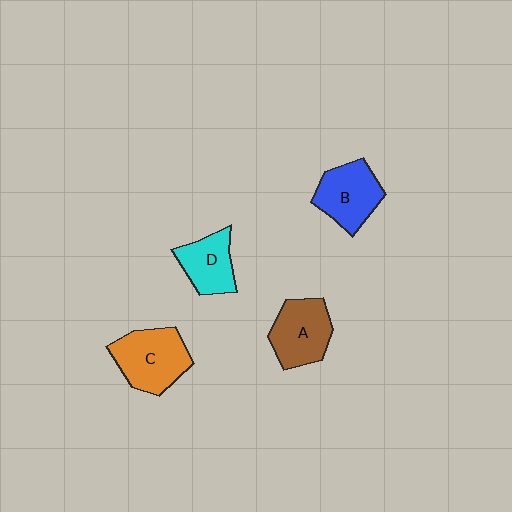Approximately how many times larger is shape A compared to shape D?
Approximately 1.3 times.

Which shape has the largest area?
Shape C (orange).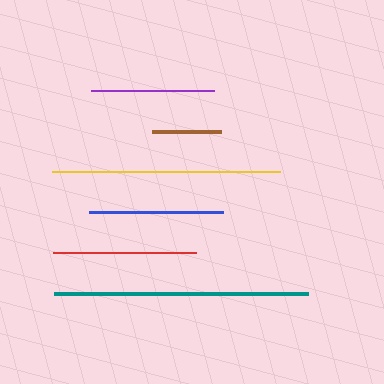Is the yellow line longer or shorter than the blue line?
The yellow line is longer than the blue line.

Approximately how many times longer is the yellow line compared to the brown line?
The yellow line is approximately 3.3 times the length of the brown line.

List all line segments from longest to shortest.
From longest to shortest: teal, yellow, red, blue, purple, brown.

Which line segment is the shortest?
The brown line is the shortest at approximately 69 pixels.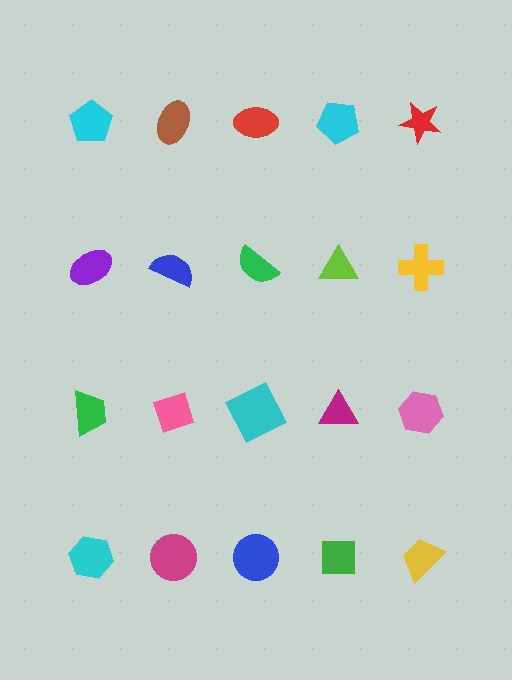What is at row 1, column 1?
A cyan pentagon.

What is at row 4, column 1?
A cyan hexagon.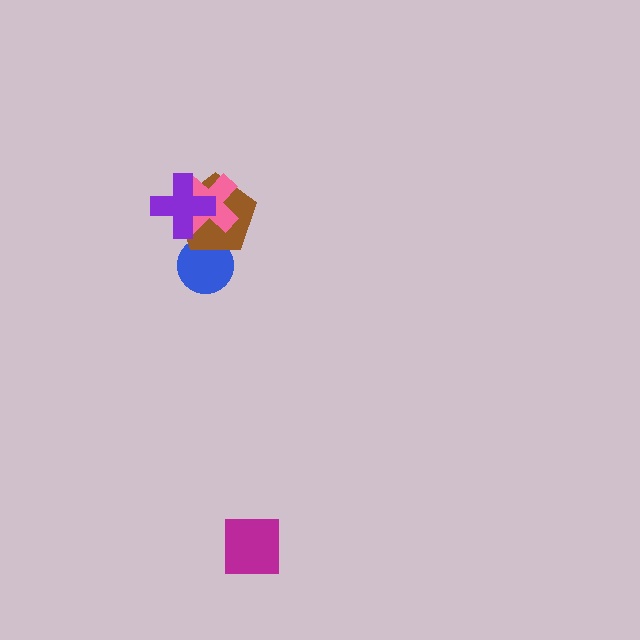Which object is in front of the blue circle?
The brown pentagon is in front of the blue circle.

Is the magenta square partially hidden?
No, no other shape covers it.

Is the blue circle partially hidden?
Yes, it is partially covered by another shape.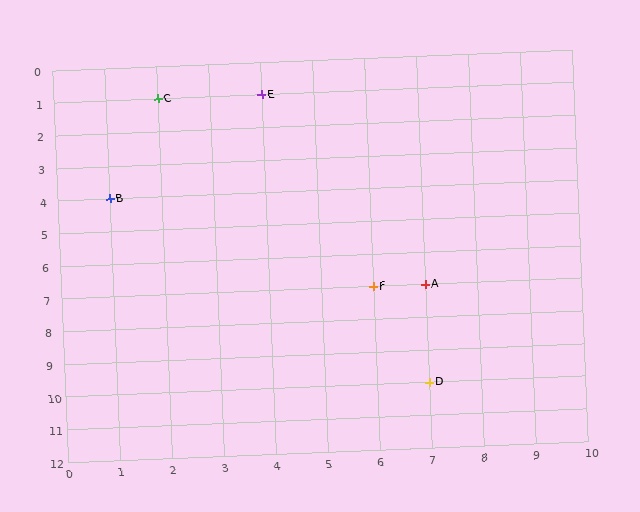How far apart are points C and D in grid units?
Points C and D are 5 columns and 9 rows apart (about 10.3 grid units diagonally).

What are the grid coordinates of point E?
Point E is at grid coordinates (4, 1).